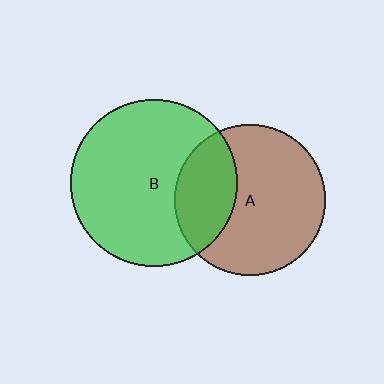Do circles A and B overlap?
Yes.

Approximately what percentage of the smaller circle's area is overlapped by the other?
Approximately 30%.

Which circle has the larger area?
Circle B (green).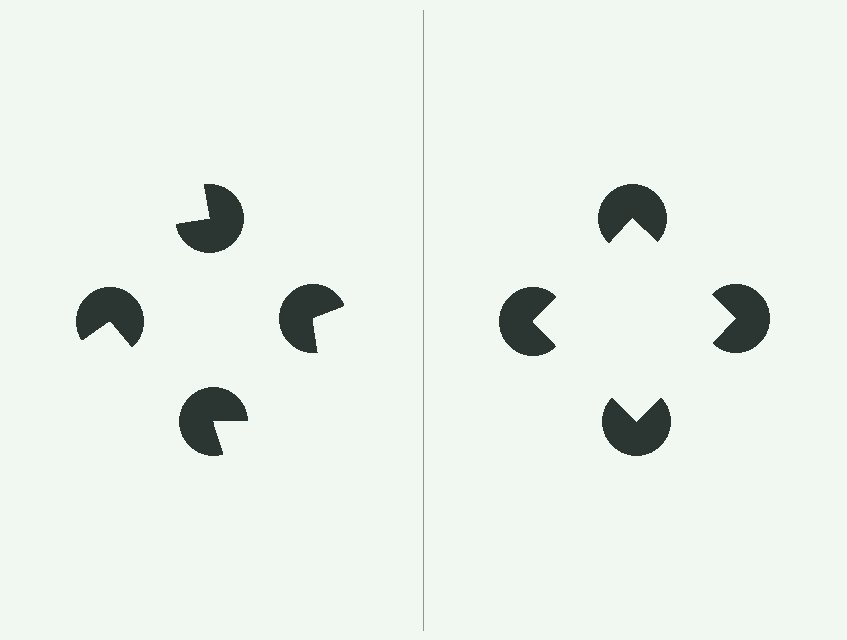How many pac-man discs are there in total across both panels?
8 — 4 on each side.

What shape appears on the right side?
An illusory square.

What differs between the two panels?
The pac-man discs are positioned identically on both sides; only the wedge orientations differ. On the right they align to a square; on the left they are misaligned.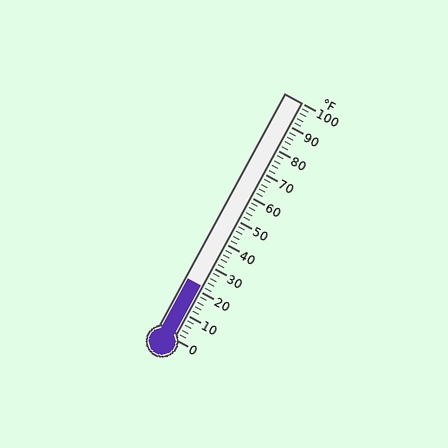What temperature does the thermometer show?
The thermometer shows approximately 22°F.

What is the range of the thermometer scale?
The thermometer scale ranges from 0°F to 100°F.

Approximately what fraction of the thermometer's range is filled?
The thermometer is filled to approximately 20% of its range.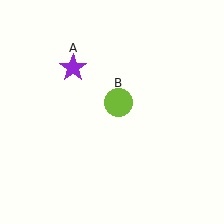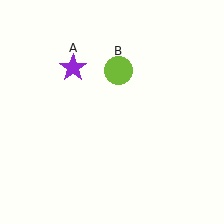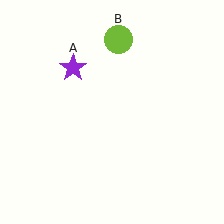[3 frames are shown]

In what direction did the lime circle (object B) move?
The lime circle (object B) moved up.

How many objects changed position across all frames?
1 object changed position: lime circle (object B).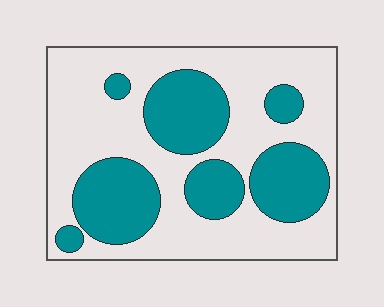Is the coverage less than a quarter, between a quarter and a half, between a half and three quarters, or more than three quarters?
Between a quarter and a half.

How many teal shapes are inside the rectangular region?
7.